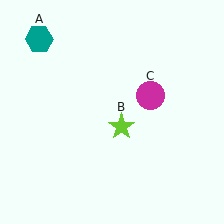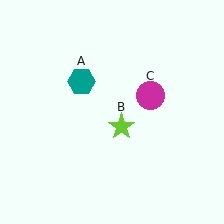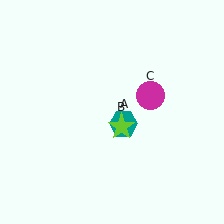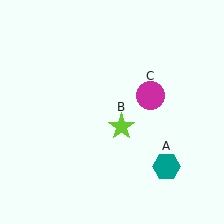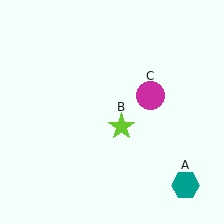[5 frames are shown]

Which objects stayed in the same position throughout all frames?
Lime star (object B) and magenta circle (object C) remained stationary.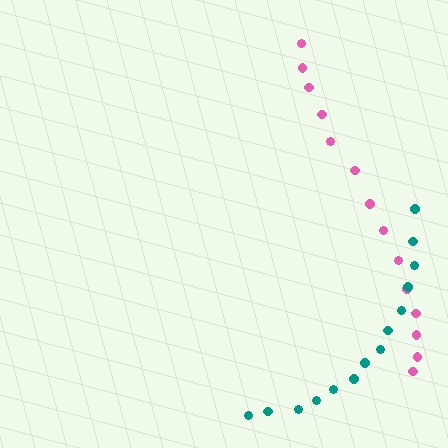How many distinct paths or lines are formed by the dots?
There are 2 distinct paths.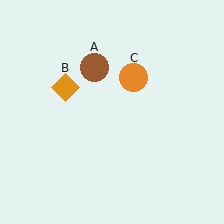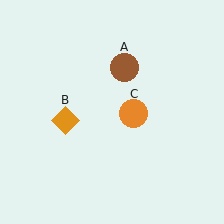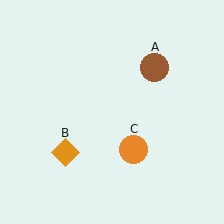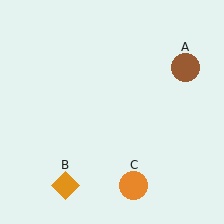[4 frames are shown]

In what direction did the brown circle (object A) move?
The brown circle (object A) moved right.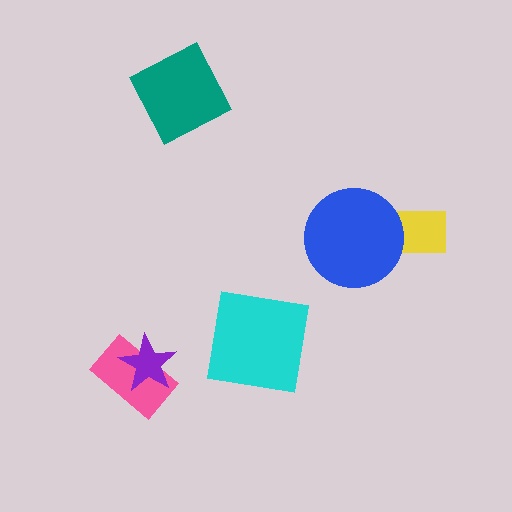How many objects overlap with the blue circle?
1 object overlaps with the blue circle.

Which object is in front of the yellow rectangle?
The blue circle is in front of the yellow rectangle.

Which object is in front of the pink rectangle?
The purple star is in front of the pink rectangle.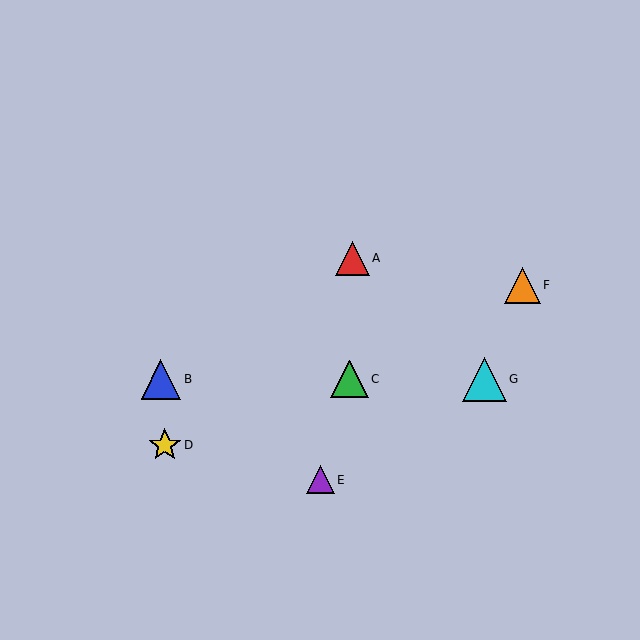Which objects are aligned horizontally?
Objects B, C, G are aligned horizontally.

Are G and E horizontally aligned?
No, G is at y≈379 and E is at y≈480.